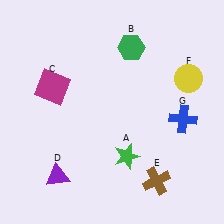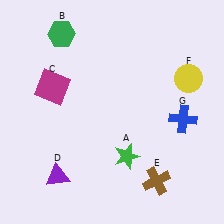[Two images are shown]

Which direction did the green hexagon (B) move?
The green hexagon (B) moved left.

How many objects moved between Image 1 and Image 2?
1 object moved between the two images.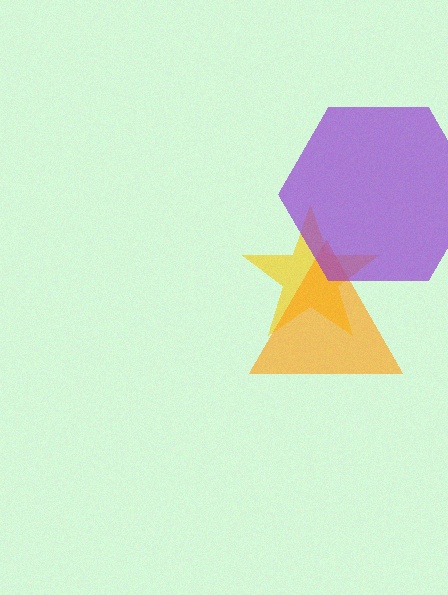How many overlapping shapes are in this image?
There are 3 overlapping shapes in the image.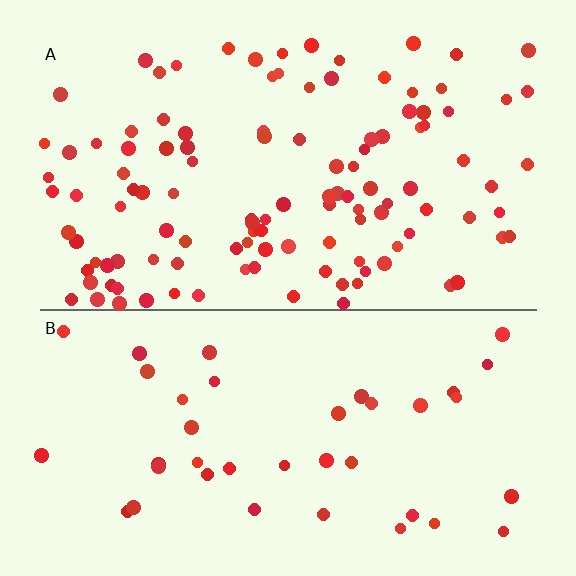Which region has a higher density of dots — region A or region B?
A (the top).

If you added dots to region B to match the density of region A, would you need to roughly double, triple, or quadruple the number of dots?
Approximately triple.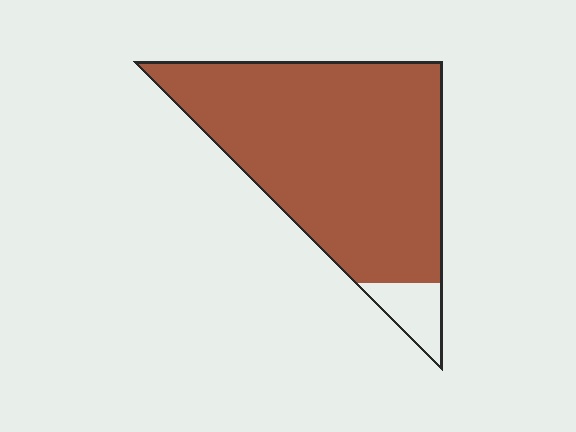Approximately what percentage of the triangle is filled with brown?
Approximately 90%.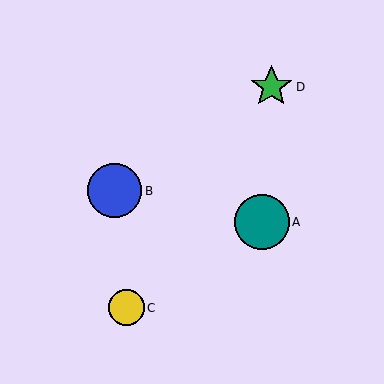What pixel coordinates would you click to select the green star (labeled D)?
Click at (271, 87) to select the green star D.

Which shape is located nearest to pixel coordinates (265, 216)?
The teal circle (labeled A) at (262, 222) is nearest to that location.